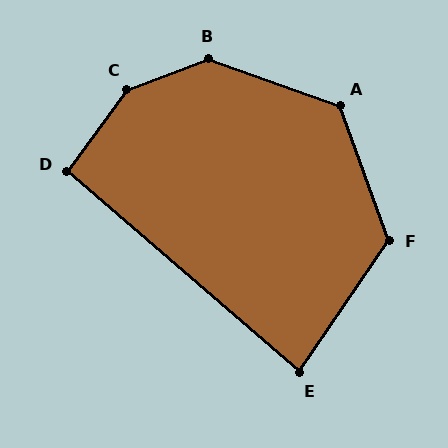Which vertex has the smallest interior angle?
E, at approximately 84 degrees.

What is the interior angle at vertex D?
Approximately 94 degrees (approximately right).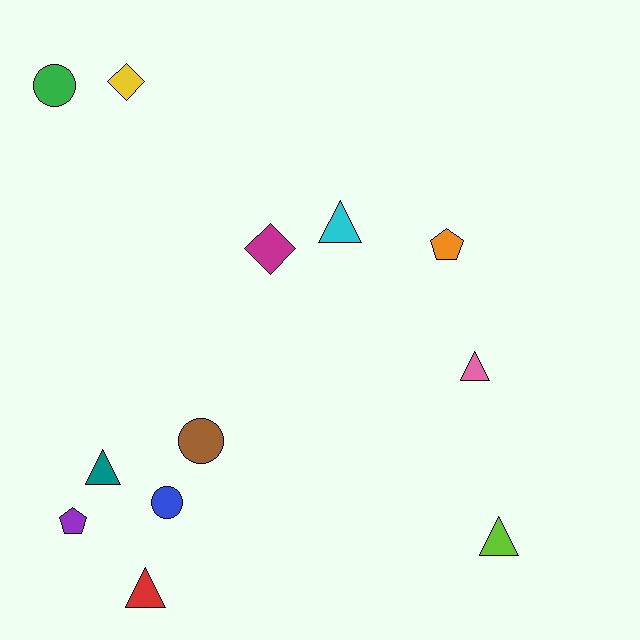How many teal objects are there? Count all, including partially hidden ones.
There is 1 teal object.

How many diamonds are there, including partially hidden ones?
There are 2 diamonds.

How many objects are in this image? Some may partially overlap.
There are 12 objects.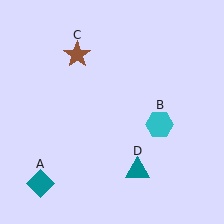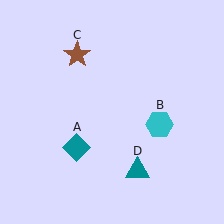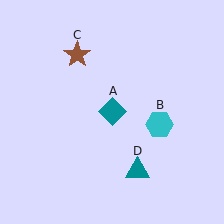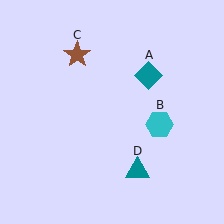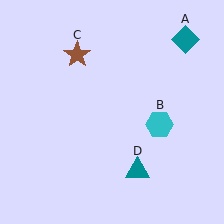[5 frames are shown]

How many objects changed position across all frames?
1 object changed position: teal diamond (object A).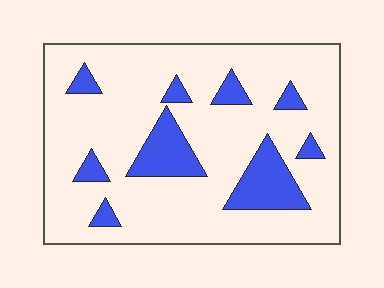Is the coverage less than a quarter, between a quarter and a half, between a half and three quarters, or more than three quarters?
Less than a quarter.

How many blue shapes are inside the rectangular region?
9.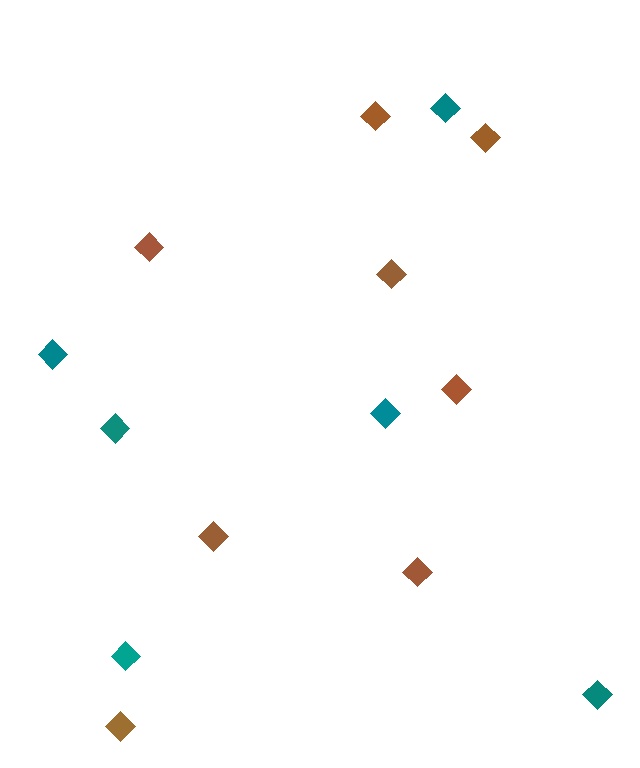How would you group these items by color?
There are 2 groups: one group of brown diamonds (8) and one group of teal diamonds (6).